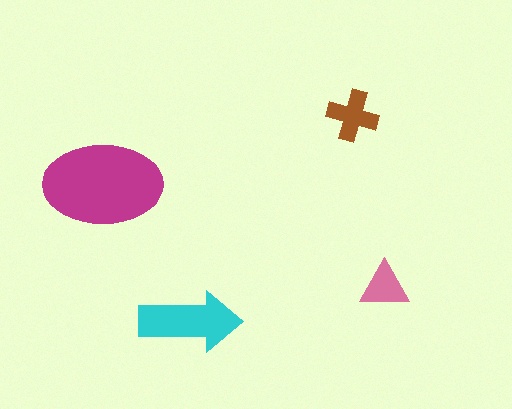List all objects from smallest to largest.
The pink triangle, the brown cross, the cyan arrow, the magenta ellipse.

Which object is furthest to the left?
The magenta ellipse is leftmost.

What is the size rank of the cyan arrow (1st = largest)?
2nd.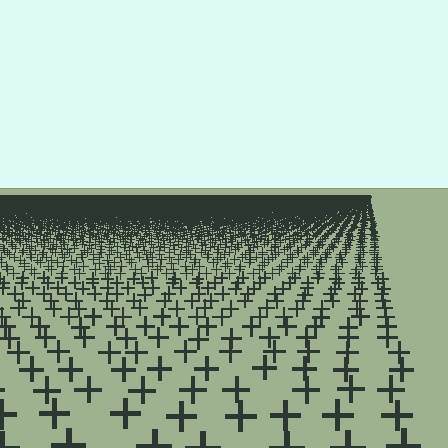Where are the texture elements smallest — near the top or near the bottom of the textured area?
Near the top.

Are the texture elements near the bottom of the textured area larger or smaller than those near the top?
Larger. Near the bottom, elements are closer to the viewer and appear at a bigger on-screen size.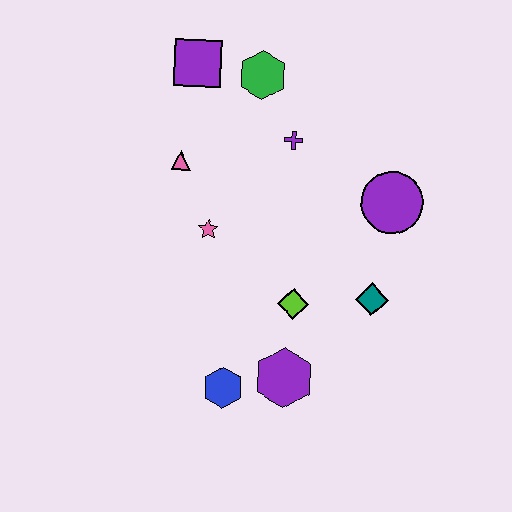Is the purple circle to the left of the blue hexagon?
No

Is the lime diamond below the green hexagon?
Yes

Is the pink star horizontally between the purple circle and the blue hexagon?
No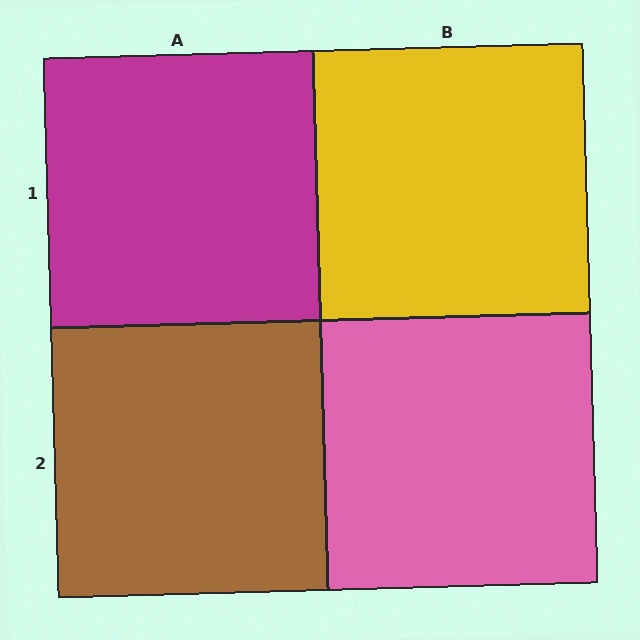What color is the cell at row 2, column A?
Brown.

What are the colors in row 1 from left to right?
Magenta, yellow.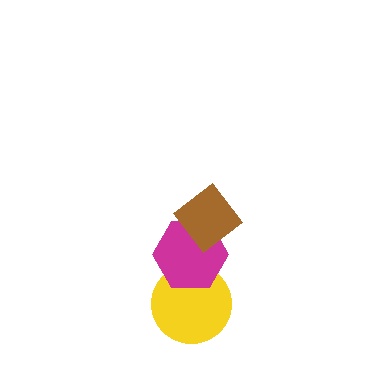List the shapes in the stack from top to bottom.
From top to bottom: the brown diamond, the magenta hexagon, the yellow circle.